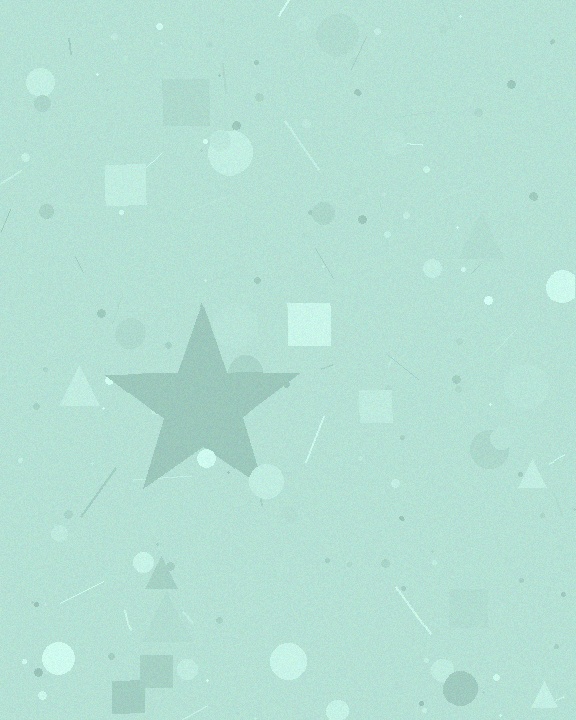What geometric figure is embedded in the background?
A star is embedded in the background.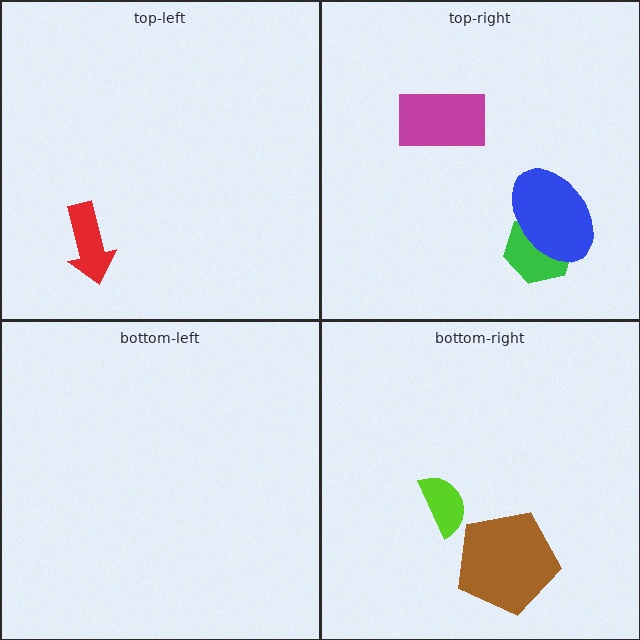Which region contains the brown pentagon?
The bottom-right region.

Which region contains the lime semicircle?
The bottom-right region.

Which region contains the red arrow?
The top-left region.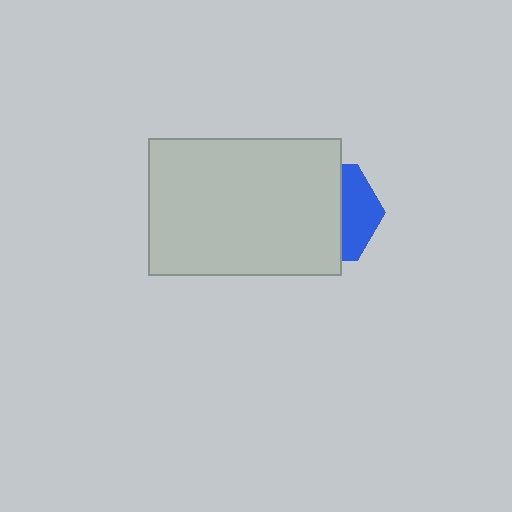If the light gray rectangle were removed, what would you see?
You would see the complete blue hexagon.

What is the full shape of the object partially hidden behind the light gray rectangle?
The partially hidden object is a blue hexagon.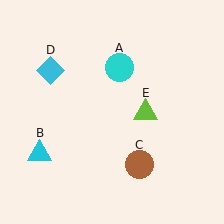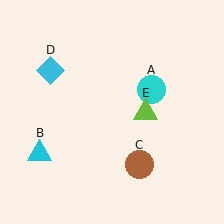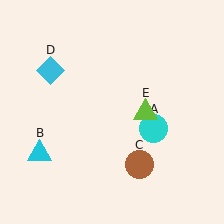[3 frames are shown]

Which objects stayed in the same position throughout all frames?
Cyan triangle (object B) and brown circle (object C) and cyan diamond (object D) and lime triangle (object E) remained stationary.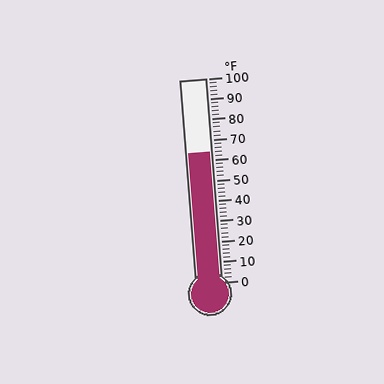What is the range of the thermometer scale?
The thermometer scale ranges from 0°F to 100°F.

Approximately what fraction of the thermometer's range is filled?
The thermometer is filled to approximately 65% of its range.